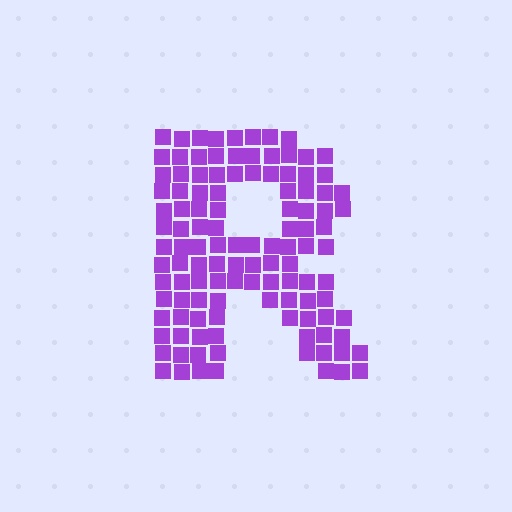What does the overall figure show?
The overall figure shows the letter R.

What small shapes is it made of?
It is made of small squares.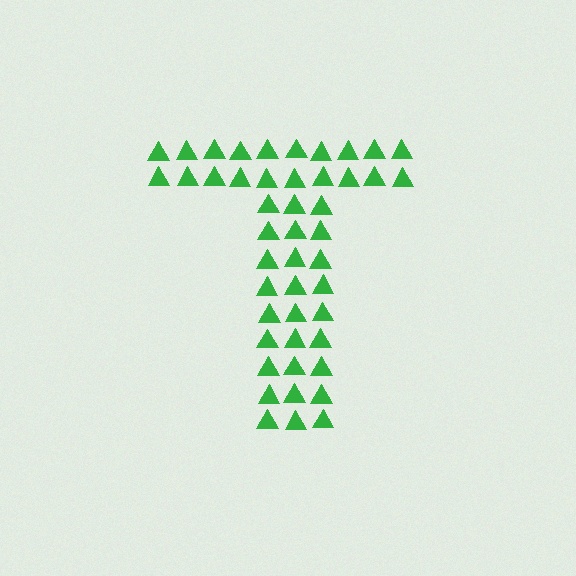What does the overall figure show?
The overall figure shows the letter T.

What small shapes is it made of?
It is made of small triangles.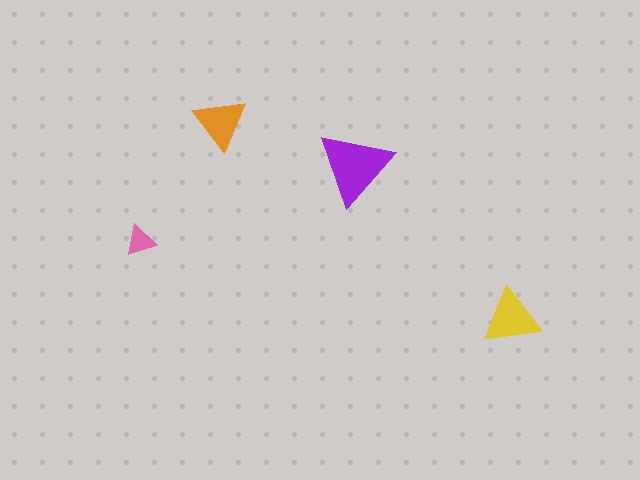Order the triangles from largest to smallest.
the purple one, the yellow one, the orange one, the pink one.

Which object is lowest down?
The yellow triangle is bottommost.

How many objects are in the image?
There are 4 objects in the image.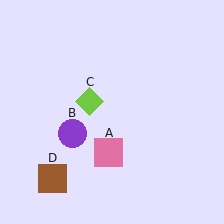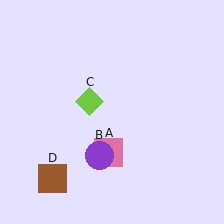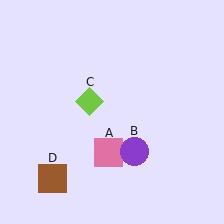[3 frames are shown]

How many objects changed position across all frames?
1 object changed position: purple circle (object B).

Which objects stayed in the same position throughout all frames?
Pink square (object A) and lime diamond (object C) and brown square (object D) remained stationary.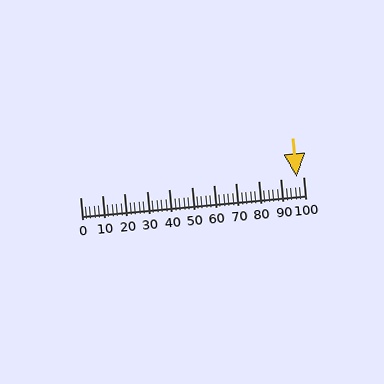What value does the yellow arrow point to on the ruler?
The yellow arrow points to approximately 97.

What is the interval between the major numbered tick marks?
The major tick marks are spaced 10 units apart.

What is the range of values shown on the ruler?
The ruler shows values from 0 to 100.